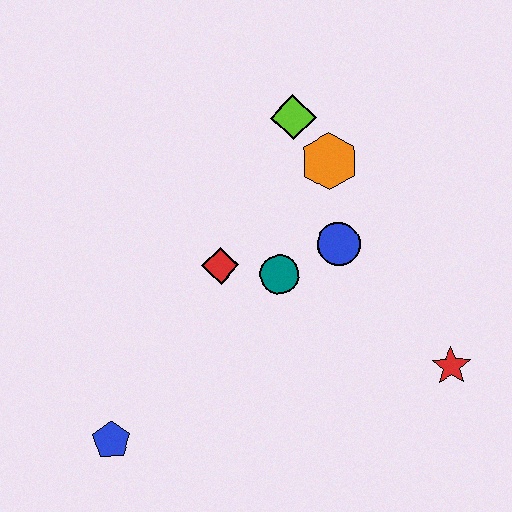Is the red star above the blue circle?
No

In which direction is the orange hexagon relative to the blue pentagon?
The orange hexagon is above the blue pentagon.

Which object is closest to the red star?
The blue circle is closest to the red star.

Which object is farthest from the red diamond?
The red star is farthest from the red diamond.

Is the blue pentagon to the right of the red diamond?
No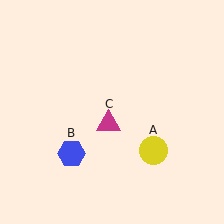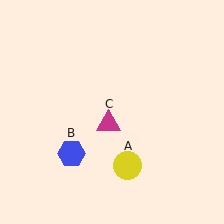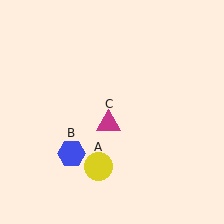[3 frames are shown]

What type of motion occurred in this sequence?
The yellow circle (object A) rotated clockwise around the center of the scene.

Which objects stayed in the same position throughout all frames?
Blue hexagon (object B) and magenta triangle (object C) remained stationary.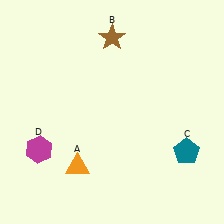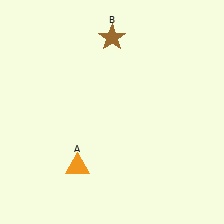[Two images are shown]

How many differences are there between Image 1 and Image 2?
There are 2 differences between the two images.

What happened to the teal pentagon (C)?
The teal pentagon (C) was removed in Image 2. It was in the bottom-right area of Image 1.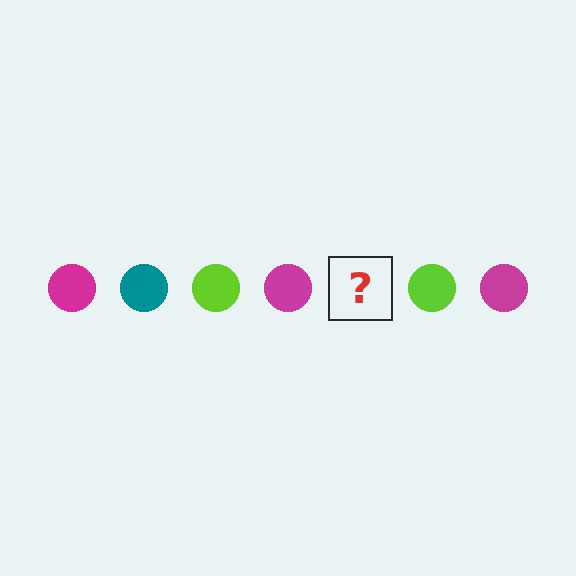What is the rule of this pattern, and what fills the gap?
The rule is that the pattern cycles through magenta, teal, lime circles. The gap should be filled with a teal circle.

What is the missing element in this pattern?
The missing element is a teal circle.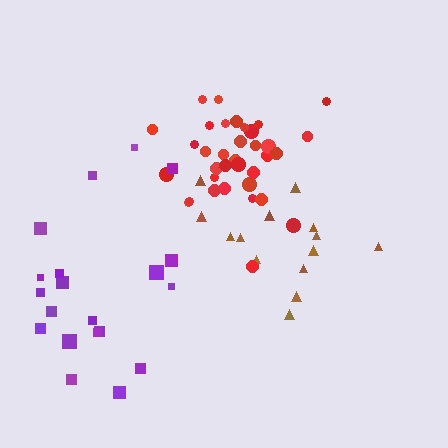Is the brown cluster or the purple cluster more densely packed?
Brown.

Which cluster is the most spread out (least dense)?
Purple.